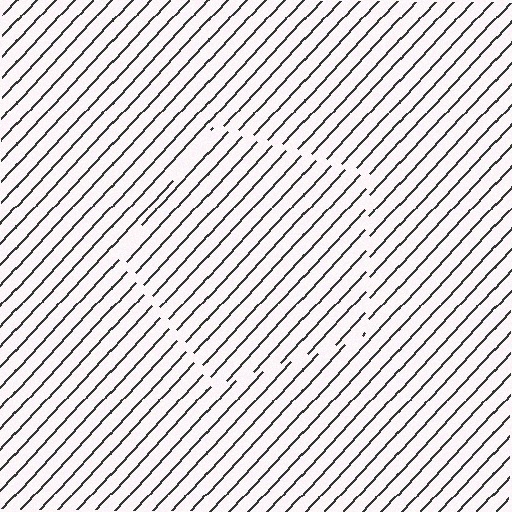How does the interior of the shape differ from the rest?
The interior of the shape contains the same grating, shifted by half a period — the contour is defined by the phase discontinuity where line-ends from the inner and outer gratings abut.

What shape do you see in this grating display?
An illusory pentagon. The interior of the shape contains the same grating, shifted by half a period — the contour is defined by the phase discontinuity where line-ends from the inner and outer gratings abut.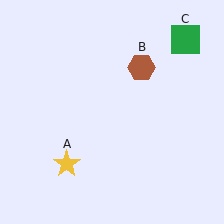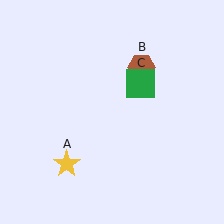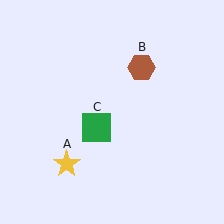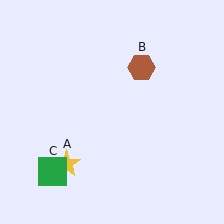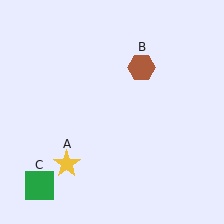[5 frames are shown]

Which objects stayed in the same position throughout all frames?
Yellow star (object A) and brown hexagon (object B) remained stationary.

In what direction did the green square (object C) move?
The green square (object C) moved down and to the left.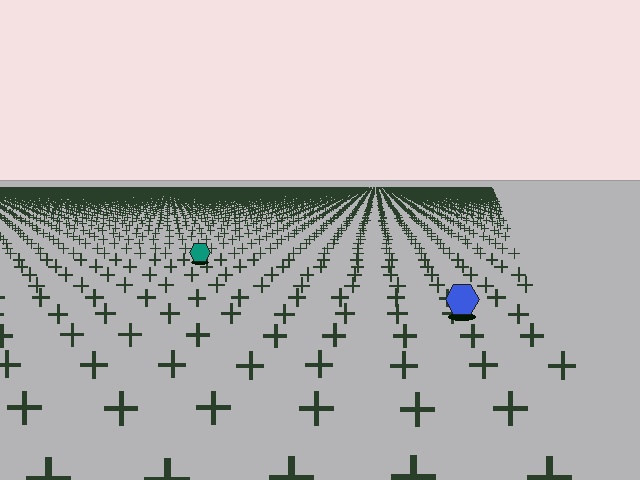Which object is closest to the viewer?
The blue hexagon is closest. The texture marks near it are larger and more spread out.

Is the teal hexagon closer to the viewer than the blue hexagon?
No. The blue hexagon is closer — you can tell from the texture gradient: the ground texture is coarser near it.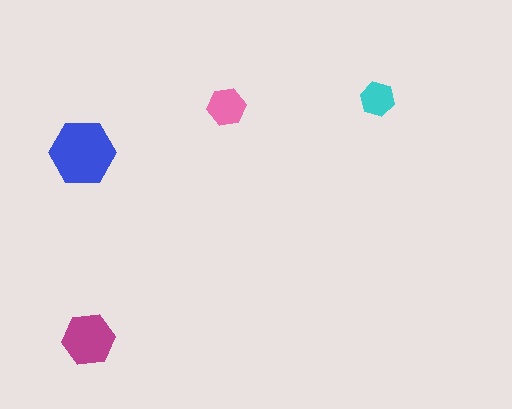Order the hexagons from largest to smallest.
the blue one, the magenta one, the pink one, the cyan one.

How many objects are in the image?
There are 4 objects in the image.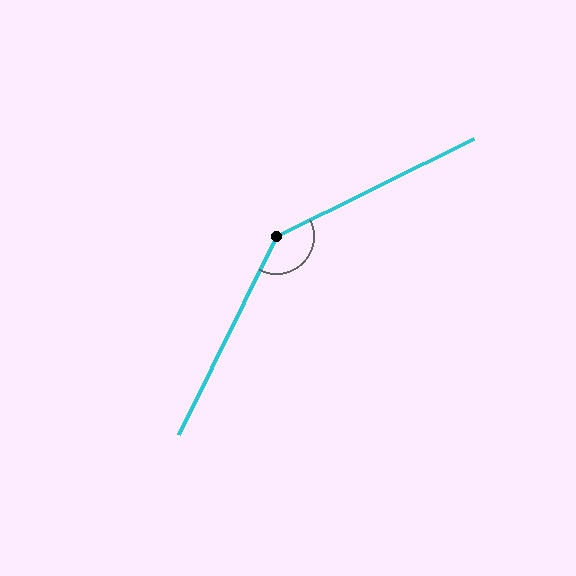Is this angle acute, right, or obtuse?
It is obtuse.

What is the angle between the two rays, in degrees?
Approximately 143 degrees.